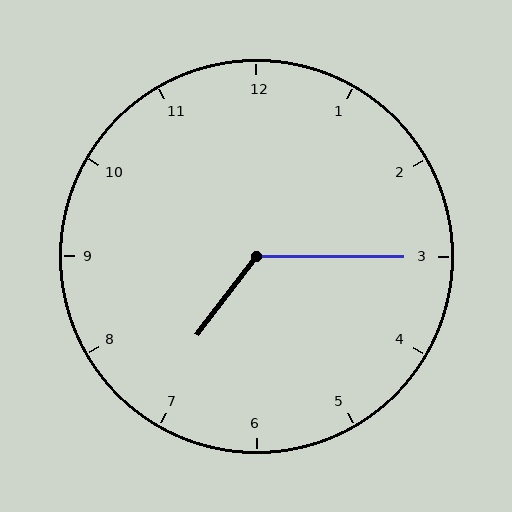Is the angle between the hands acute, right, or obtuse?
It is obtuse.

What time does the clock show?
7:15.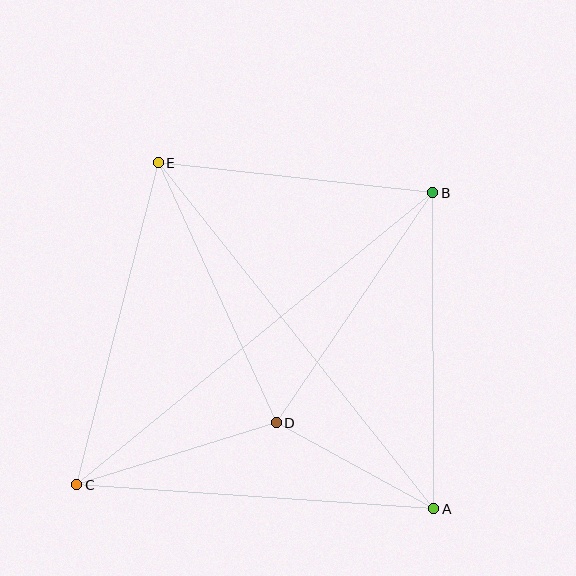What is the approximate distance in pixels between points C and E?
The distance between C and E is approximately 332 pixels.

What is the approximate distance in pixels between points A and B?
The distance between A and B is approximately 316 pixels.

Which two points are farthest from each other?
Points B and C are farthest from each other.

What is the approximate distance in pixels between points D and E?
The distance between D and E is approximately 286 pixels.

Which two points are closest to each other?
Points A and D are closest to each other.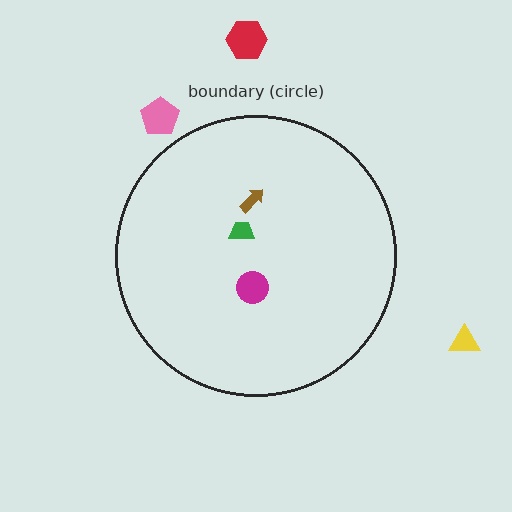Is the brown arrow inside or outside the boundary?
Inside.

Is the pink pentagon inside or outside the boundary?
Outside.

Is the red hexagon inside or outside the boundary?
Outside.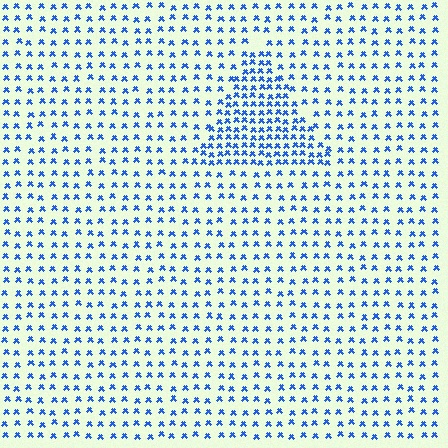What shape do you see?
I see a triangle.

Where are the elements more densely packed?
The elements are more densely packed inside the triangle boundary.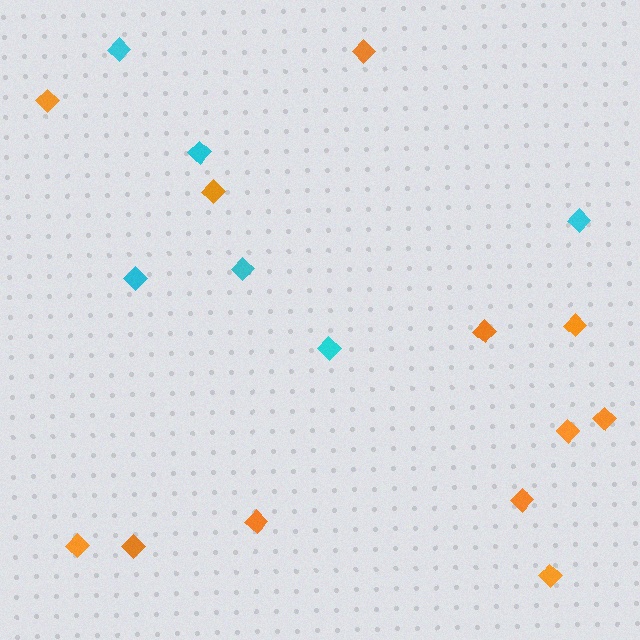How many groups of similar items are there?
There are 2 groups: one group of orange diamonds (12) and one group of cyan diamonds (6).